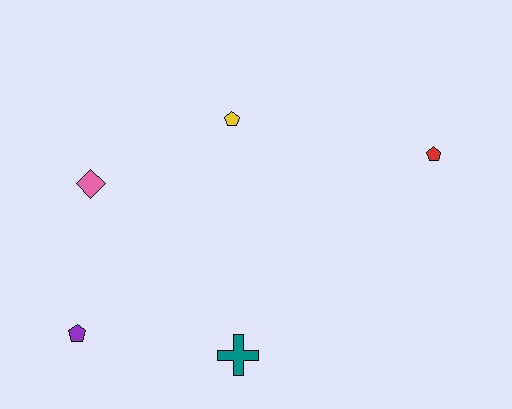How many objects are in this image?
There are 5 objects.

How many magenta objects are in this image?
There are no magenta objects.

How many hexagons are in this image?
There are no hexagons.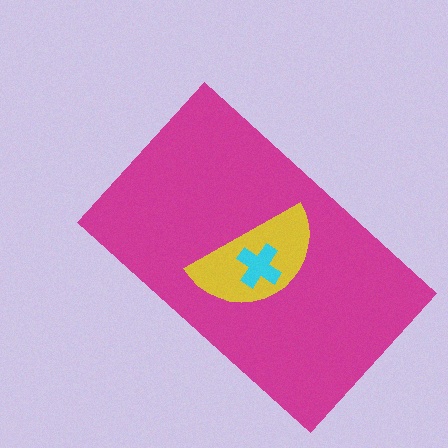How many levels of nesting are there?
3.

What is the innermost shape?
The cyan cross.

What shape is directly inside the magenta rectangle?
The yellow semicircle.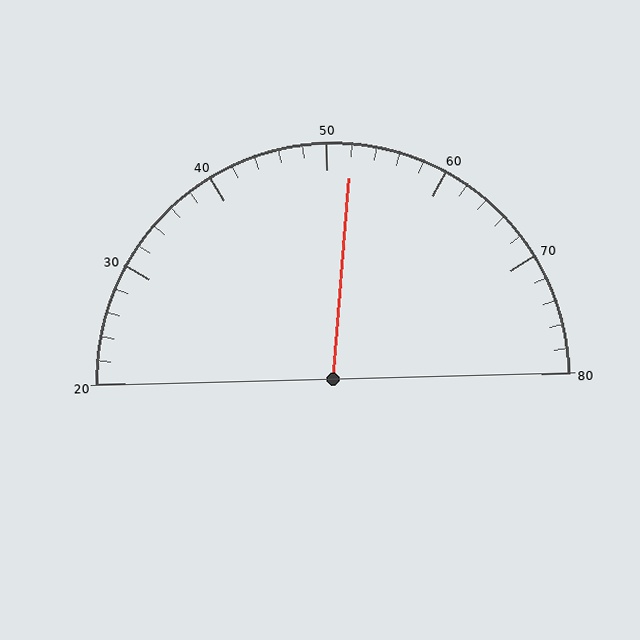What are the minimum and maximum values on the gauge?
The gauge ranges from 20 to 80.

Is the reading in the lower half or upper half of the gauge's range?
The reading is in the upper half of the range (20 to 80).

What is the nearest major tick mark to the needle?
The nearest major tick mark is 50.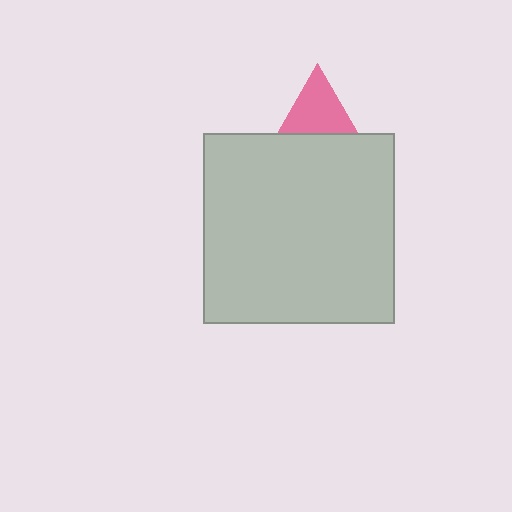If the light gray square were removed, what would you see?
You would see the complete pink triangle.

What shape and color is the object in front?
The object in front is a light gray square.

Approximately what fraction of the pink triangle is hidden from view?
Roughly 61% of the pink triangle is hidden behind the light gray square.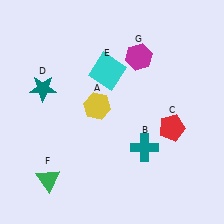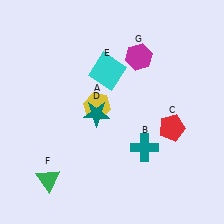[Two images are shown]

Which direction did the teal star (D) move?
The teal star (D) moved right.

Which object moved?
The teal star (D) moved right.